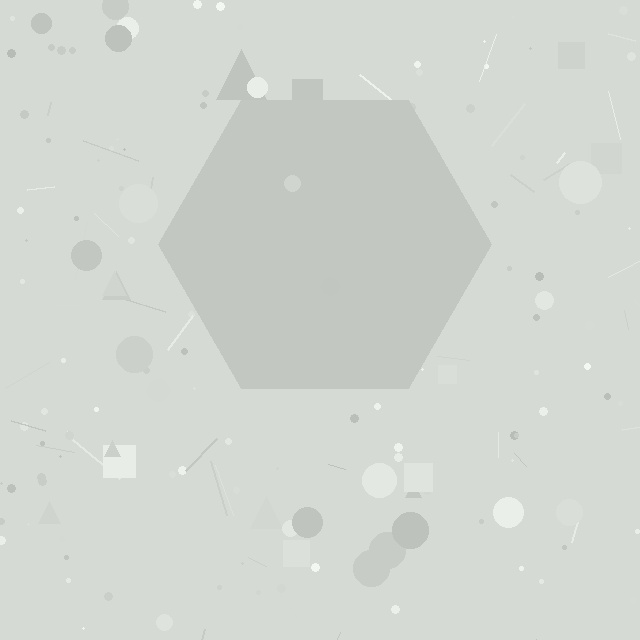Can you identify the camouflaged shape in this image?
The camouflaged shape is a hexagon.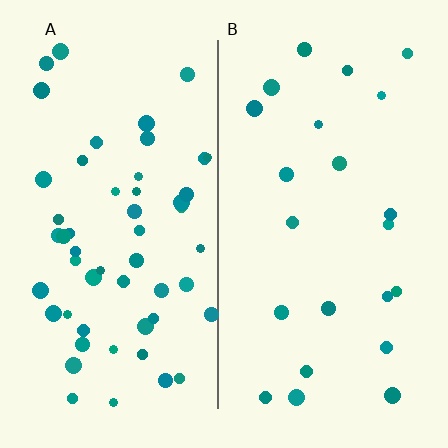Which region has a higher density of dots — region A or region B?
A (the left).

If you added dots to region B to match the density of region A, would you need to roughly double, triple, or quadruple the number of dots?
Approximately double.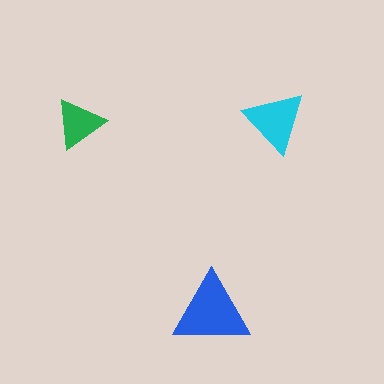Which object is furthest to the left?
The green triangle is leftmost.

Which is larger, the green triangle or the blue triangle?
The blue one.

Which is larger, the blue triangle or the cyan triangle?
The blue one.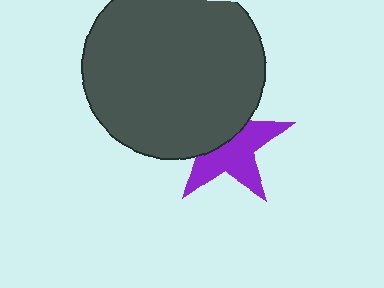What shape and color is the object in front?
The object in front is a dark gray circle.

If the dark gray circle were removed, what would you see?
You would see the complete purple star.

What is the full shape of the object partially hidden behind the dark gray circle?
The partially hidden object is a purple star.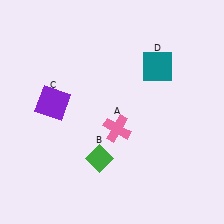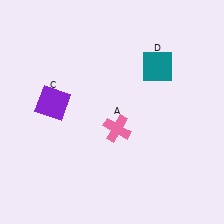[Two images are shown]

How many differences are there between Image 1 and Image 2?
There is 1 difference between the two images.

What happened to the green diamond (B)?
The green diamond (B) was removed in Image 2. It was in the bottom-left area of Image 1.